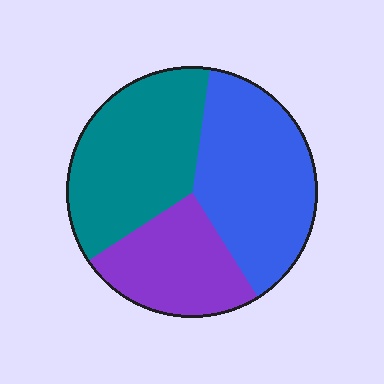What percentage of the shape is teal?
Teal covers 37% of the shape.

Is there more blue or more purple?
Blue.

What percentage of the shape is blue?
Blue covers 39% of the shape.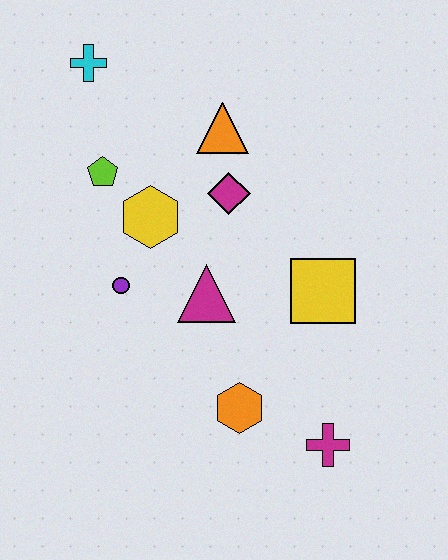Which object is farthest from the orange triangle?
The magenta cross is farthest from the orange triangle.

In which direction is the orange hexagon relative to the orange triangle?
The orange hexagon is below the orange triangle.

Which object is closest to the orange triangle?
The magenta diamond is closest to the orange triangle.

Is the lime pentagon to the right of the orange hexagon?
No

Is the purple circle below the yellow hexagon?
Yes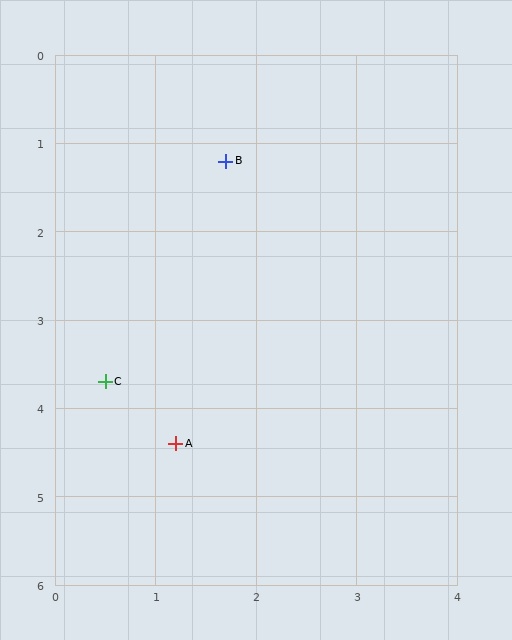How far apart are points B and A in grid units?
Points B and A are about 3.2 grid units apart.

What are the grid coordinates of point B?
Point B is at approximately (1.7, 1.2).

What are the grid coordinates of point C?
Point C is at approximately (0.5, 3.7).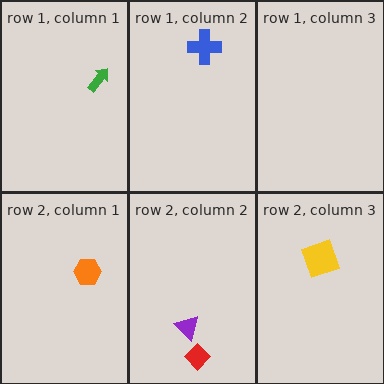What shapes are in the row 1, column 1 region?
The green arrow.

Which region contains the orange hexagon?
The row 2, column 1 region.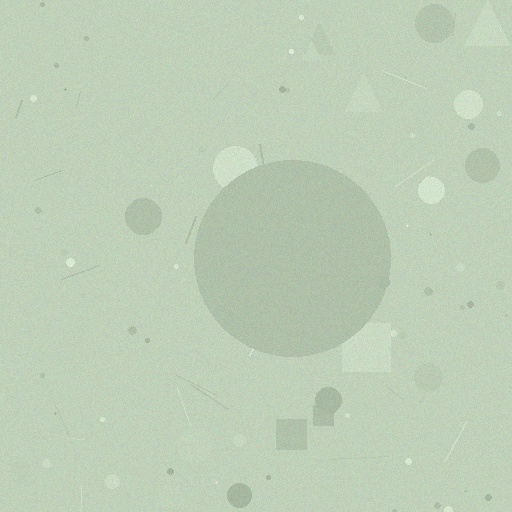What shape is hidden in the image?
A circle is hidden in the image.